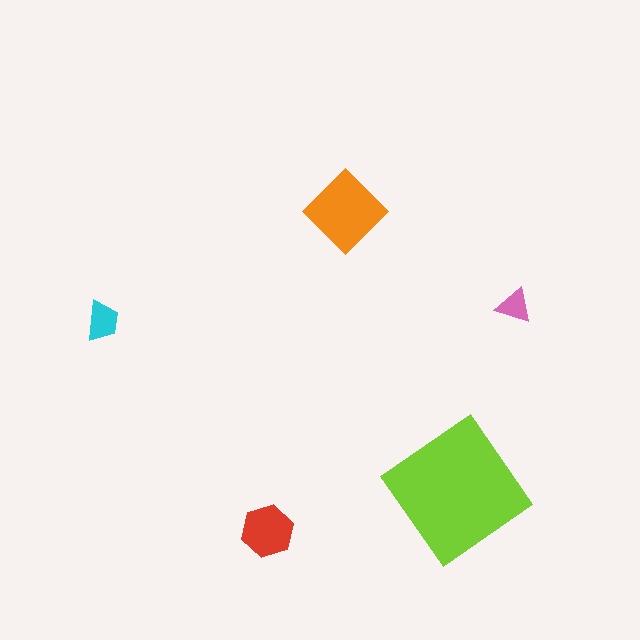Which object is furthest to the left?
The cyan trapezoid is leftmost.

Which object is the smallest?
The pink triangle.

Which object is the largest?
The lime diamond.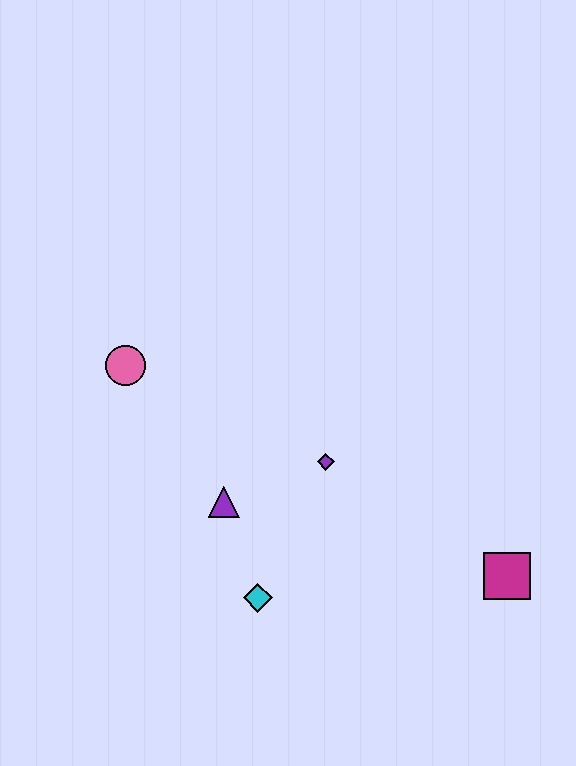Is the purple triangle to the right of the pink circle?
Yes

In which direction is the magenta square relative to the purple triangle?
The magenta square is to the right of the purple triangle.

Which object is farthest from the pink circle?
The magenta square is farthest from the pink circle.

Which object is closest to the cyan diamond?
The purple triangle is closest to the cyan diamond.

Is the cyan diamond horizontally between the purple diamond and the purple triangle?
Yes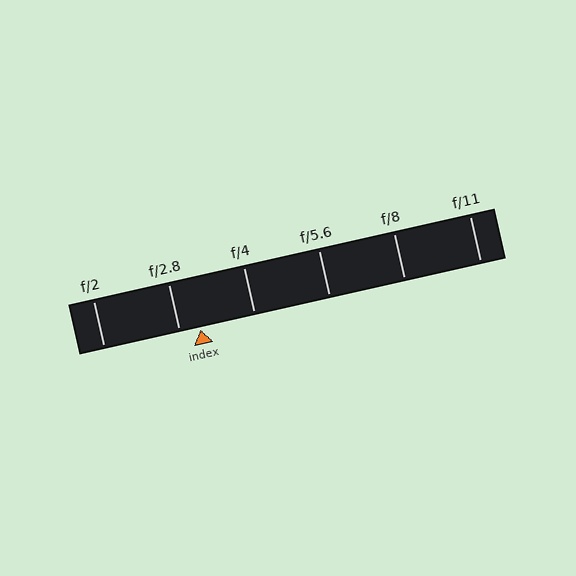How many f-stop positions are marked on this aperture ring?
There are 6 f-stop positions marked.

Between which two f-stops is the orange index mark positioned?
The index mark is between f/2.8 and f/4.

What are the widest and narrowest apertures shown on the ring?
The widest aperture shown is f/2 and the narrowest is f/11.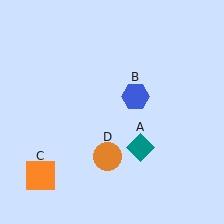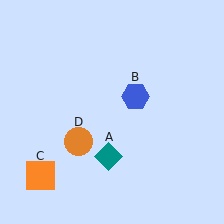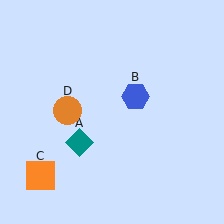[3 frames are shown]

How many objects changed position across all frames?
2 objects changed position: teal diamond (object A), orange circle (object D).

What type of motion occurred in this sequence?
The teal diamond (object A), orange circle (object D) rotated clockwise around the center of the scene.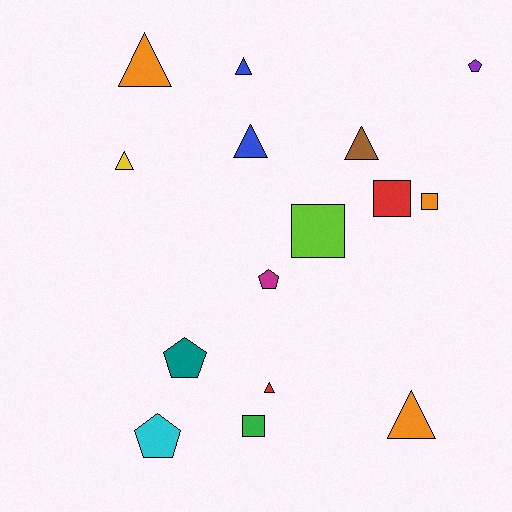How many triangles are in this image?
There are 7 triangles.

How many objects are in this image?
There are 15 objects.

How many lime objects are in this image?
There is 1 lime object.